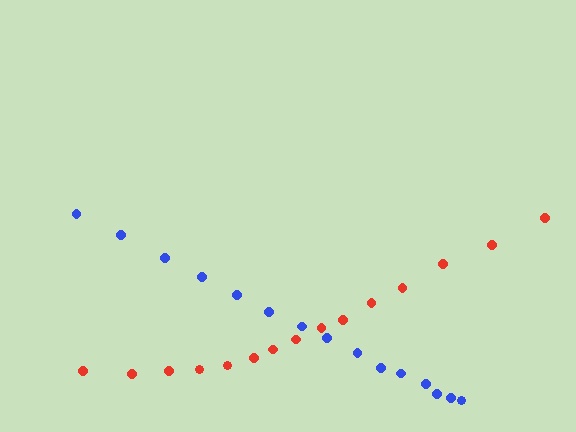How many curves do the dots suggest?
There are 2 distinct paths.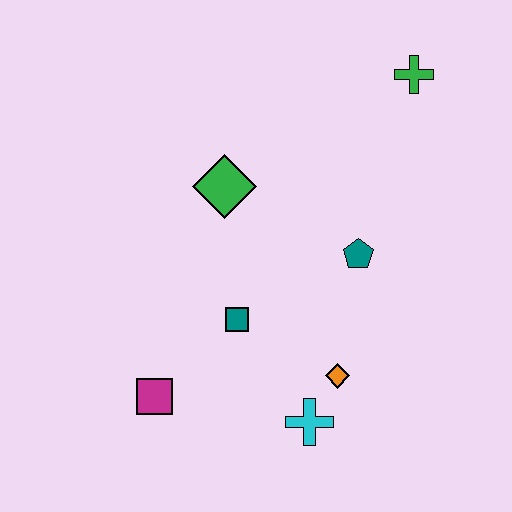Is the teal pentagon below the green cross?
Yes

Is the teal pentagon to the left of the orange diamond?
No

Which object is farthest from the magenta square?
The green cross is farthest from the magenta square.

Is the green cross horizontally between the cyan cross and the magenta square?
No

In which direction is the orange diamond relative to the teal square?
The orange diamond is to the right of the teal square.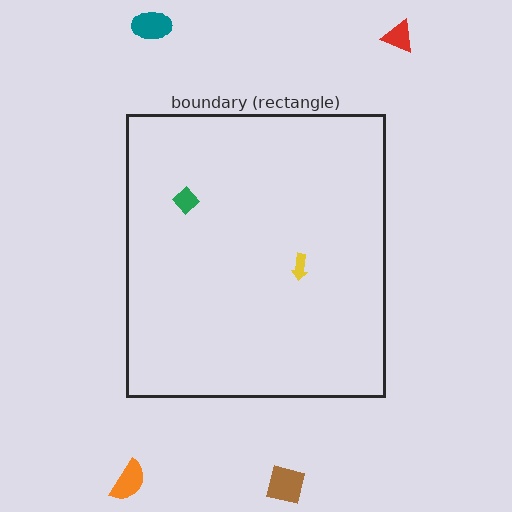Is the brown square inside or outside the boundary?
Outside.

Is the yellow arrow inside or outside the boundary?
Inside.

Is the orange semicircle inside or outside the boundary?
Outside.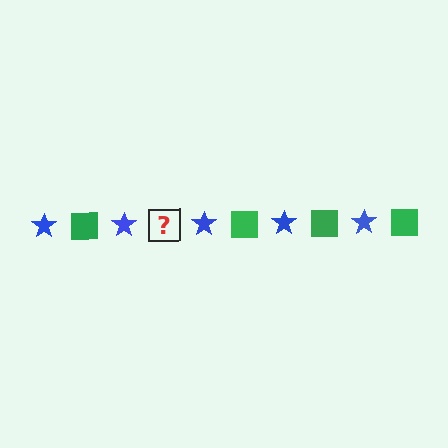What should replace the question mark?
The question mark should be replaced with a green square.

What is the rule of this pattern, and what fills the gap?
The rule is that the pattern alternates between blue star and green square. The gap should be filled with a green square.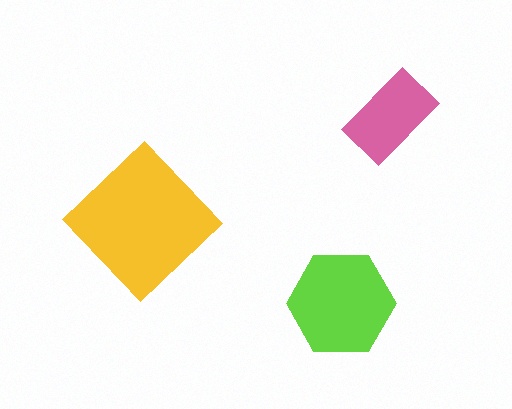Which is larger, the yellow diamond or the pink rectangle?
The yellow diamond.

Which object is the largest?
The yellow diamond.